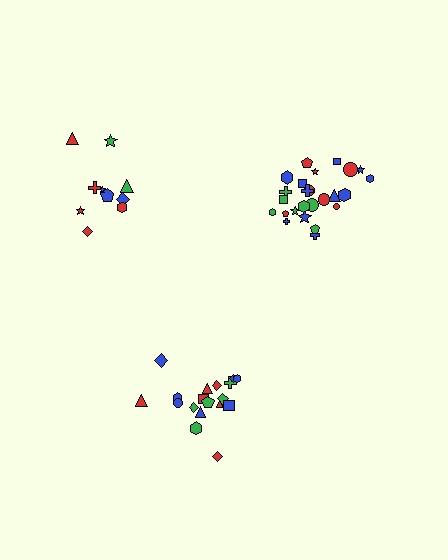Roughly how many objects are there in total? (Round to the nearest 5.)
Roughly 55 objects in total.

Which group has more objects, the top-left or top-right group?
The top-right group.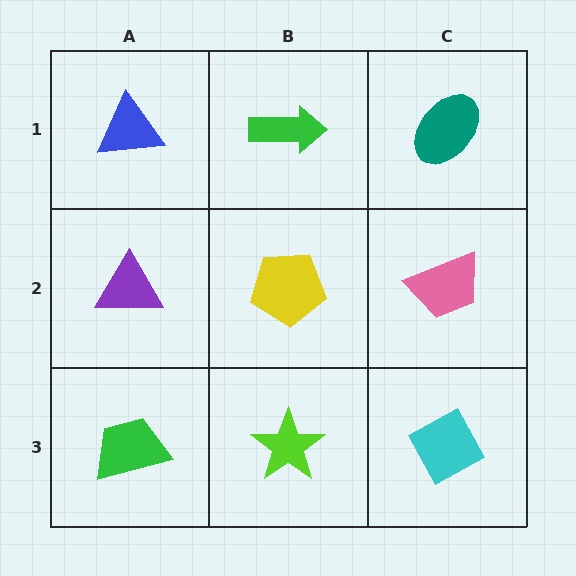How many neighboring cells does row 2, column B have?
4.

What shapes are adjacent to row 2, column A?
A blue triangle (row 1, column A), a green trapezoid (row 3, column A), a yellow pentagon (row 2, column B).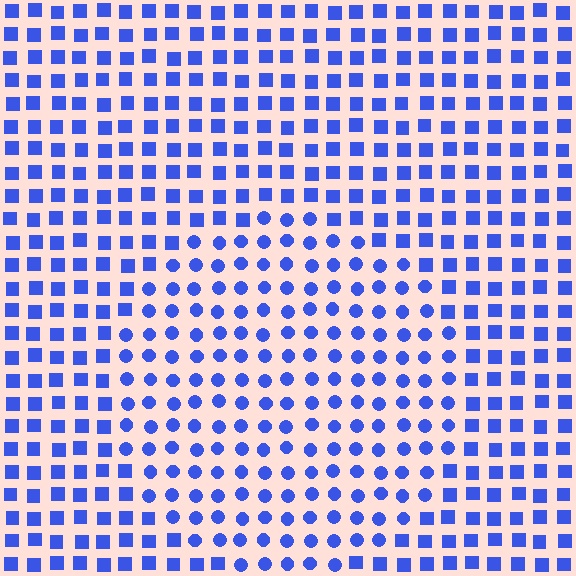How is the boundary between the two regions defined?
The boundary is defined by a change in element shape: circles inside vs. squares outside. All elements share the same color and spacing.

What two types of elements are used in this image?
The image uses circles inside the circle region and squares outside it.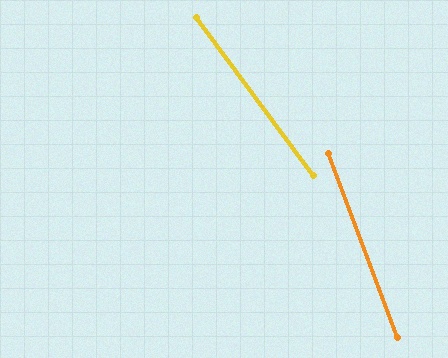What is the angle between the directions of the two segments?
Approximately 16 degrees.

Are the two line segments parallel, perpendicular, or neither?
Neither parallel nor perpendicular — they differ by about 16°.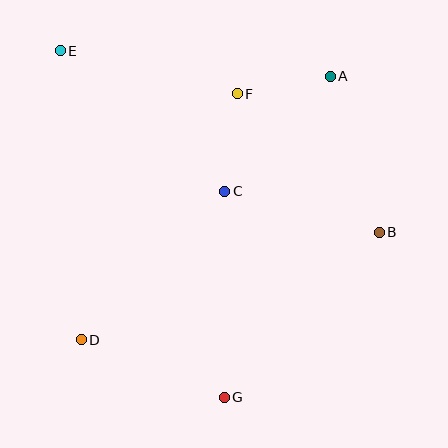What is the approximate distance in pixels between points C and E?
The distance between C and E is approximately 216 pixels.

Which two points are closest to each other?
Points A and F are closest to each other.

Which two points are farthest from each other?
Points E and G are farthest from each other.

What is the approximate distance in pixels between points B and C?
The distance between B and C is approximately 160 pixels.